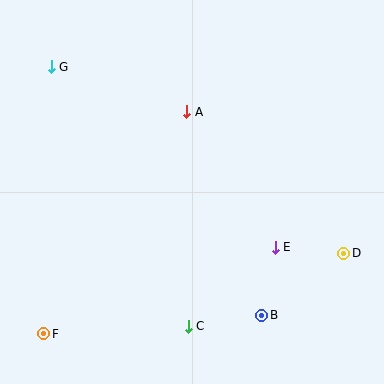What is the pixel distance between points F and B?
The distance between F and B is 219 pixels.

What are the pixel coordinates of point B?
Point B is at (262, 315).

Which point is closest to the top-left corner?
Point G is closest to the top-left corner.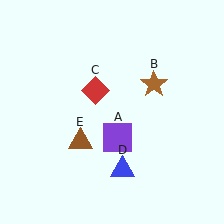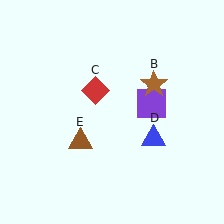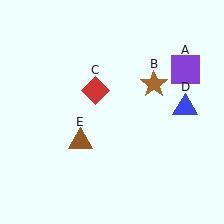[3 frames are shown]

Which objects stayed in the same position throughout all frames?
Brown star (object B) and red diamond (object C) and brown triangle (object E) remained stationary.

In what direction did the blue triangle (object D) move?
The blue triangle (object D) moved up and to the right.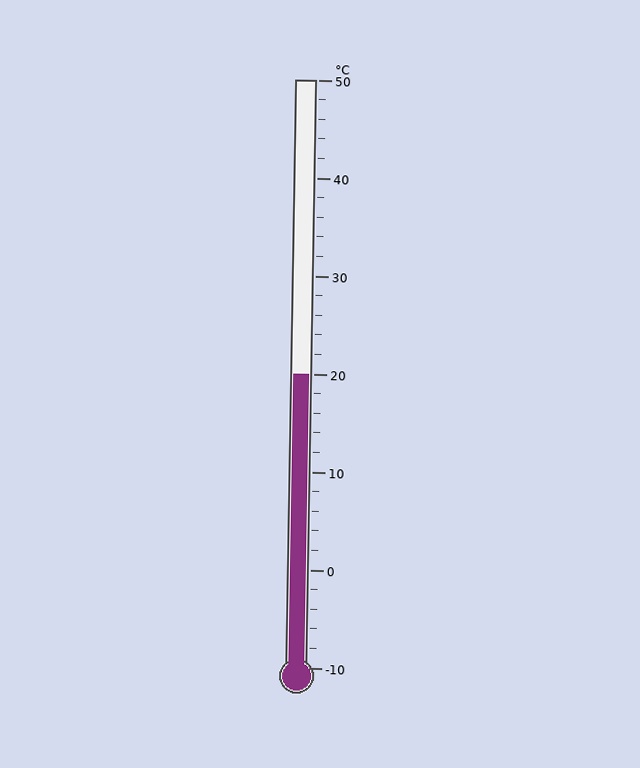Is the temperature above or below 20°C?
The temperature is at 20°C.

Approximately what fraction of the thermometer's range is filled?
The thermometer is filled to approximately 50% of its range.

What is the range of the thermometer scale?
The thermometer scale ranges from -10°C to 50°C.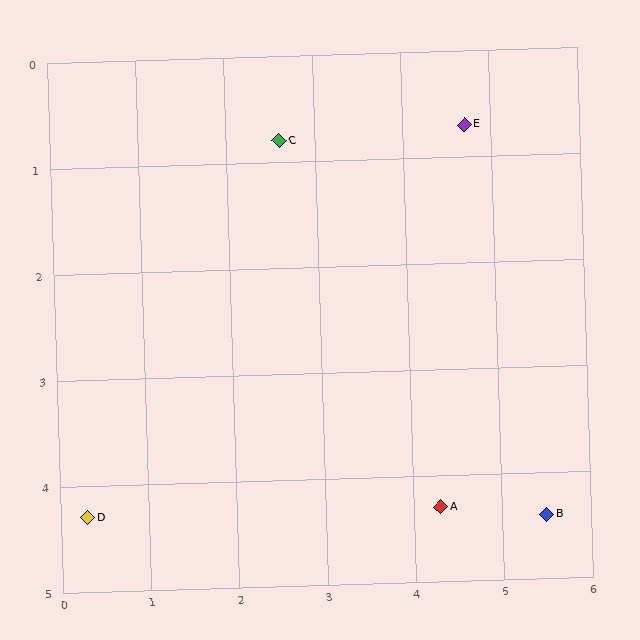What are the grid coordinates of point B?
Point B is at approximately (5.5, 4.4).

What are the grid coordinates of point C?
Point C is at approximately (2.6, 0.8).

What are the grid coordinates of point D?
Point D is at approximately (0.3, 4.3).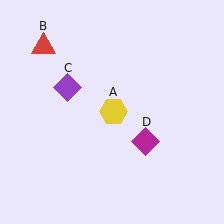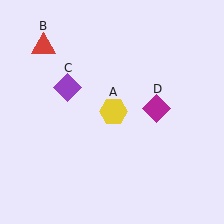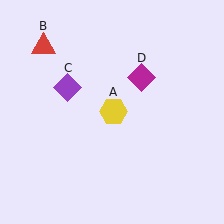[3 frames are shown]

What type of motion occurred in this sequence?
The magenta diamond (object D) rotated counterclockwise around the center of the scene.